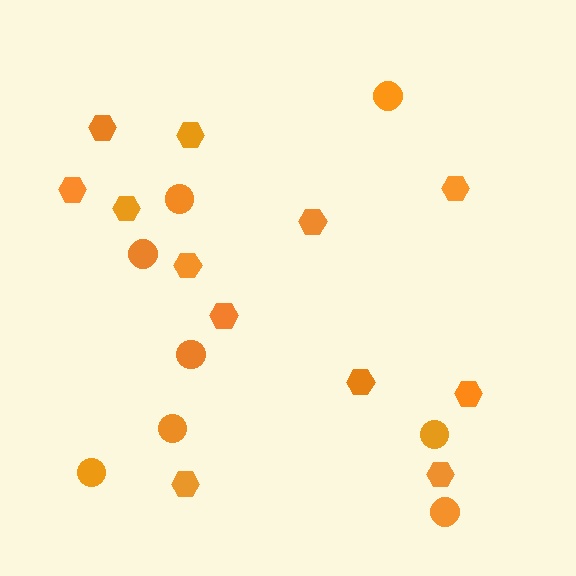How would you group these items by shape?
There are 2 groups: one group of circles (8) and one group of hexagons (12).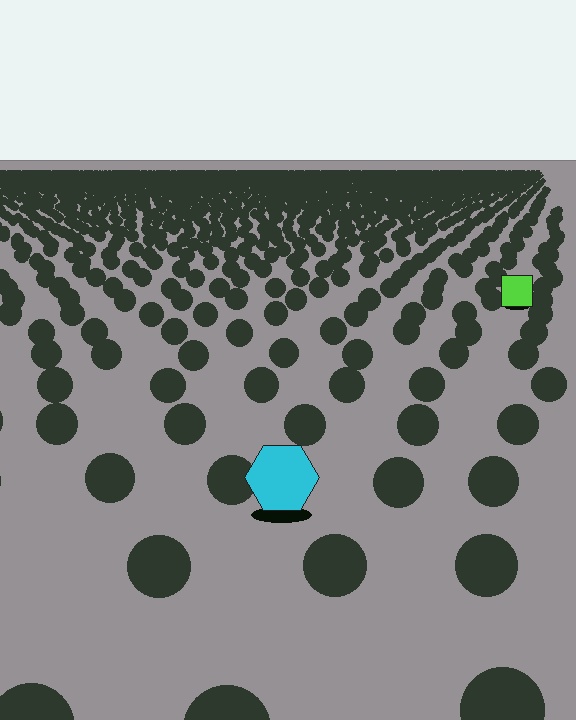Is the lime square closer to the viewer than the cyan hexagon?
No. The cyan hexagon is closer — you can tell from the texture gradient: the ground texture is coarser near it.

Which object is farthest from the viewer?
The lime square is farthest from the viewer. It appears smaller and the ground texture around it is denser.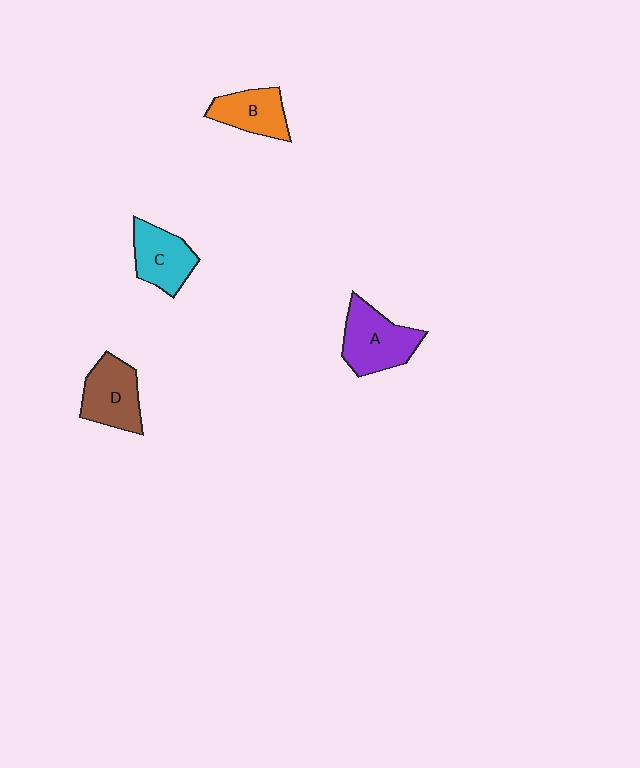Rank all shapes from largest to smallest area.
From largest to smallest: A (purple), D (brown), C (cyan), B (orange).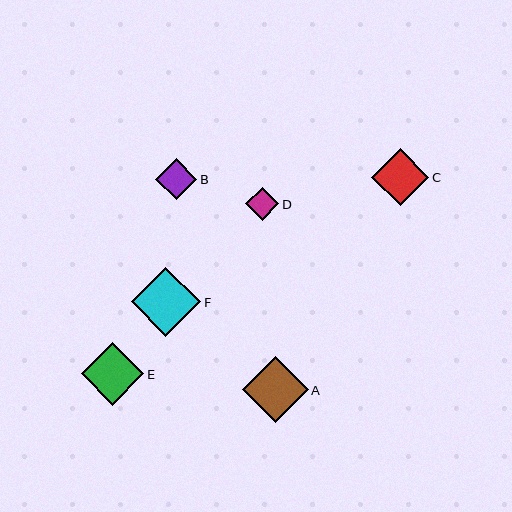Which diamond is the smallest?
Diamond D is the smallest with a size of approximately 33 pixels.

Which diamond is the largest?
Diamond F is the largest with a size of approximately 69 pixels.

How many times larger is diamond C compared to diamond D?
Diamond C is approximately 1.7 times the size of diamond D.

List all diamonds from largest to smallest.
From largest to smallest: F, A, E, C, B, D.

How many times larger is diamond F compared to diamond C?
Diamond F is approximately 1.2 times the size of diamond C.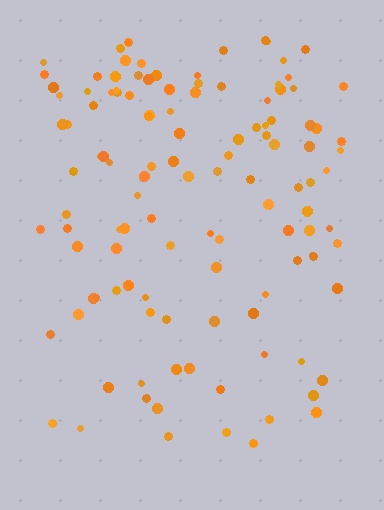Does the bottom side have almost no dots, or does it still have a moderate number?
Still a moderate number, just noticeably fewer than the top.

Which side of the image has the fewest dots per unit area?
The bottom.